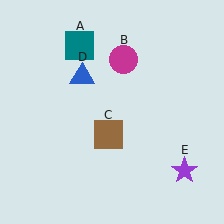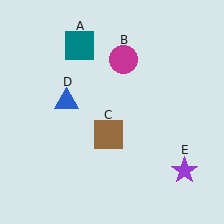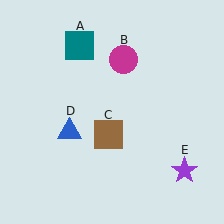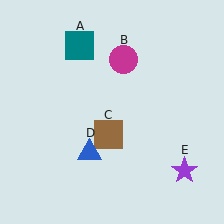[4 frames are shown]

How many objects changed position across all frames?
1 object changed position: blue triangle (object D).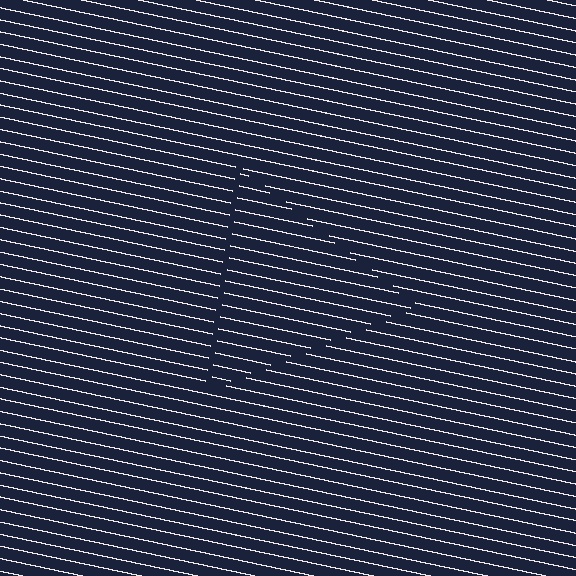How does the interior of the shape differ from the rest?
The interior of the shape contains the same grating, shifted by half a period — the contour is defined by the phase discontinuity where line-ends from the inner and outer gratings abut.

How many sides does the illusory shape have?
3 sides — the line-ends trace a triangle.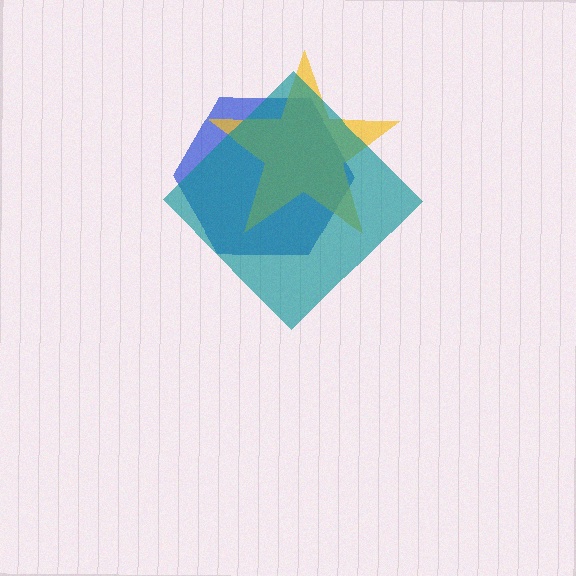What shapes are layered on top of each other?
The layered shapes are: a blue hexagon, a yellow star, a teal diamond.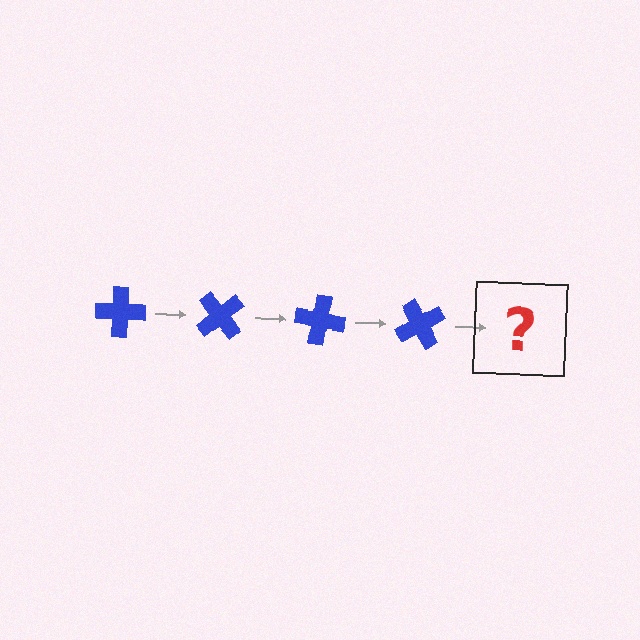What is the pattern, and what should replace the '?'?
The pattern is that the cross rotates 50 degrees each step. The '?' should be a blue cross rotated 200 degrees.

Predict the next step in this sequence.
The next step is a blue cross rotated 200 degrees.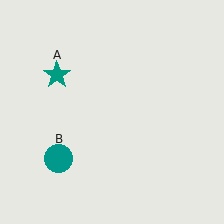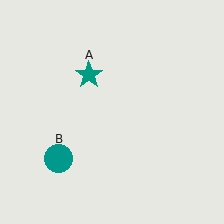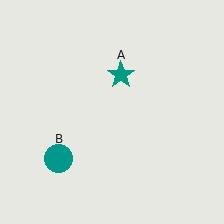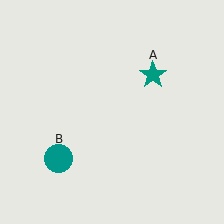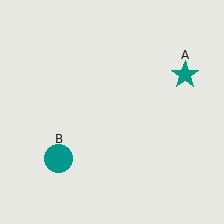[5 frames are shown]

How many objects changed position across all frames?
1 object changed position: teal star (object A).